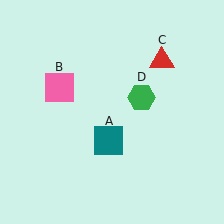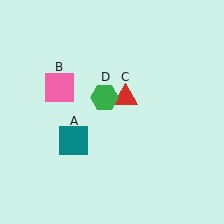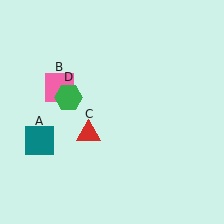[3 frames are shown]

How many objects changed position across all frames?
3 objects changed position: teal square (object A), red triangle (object C), green hexagon (object D).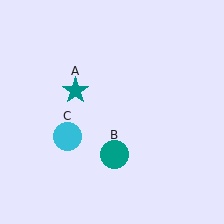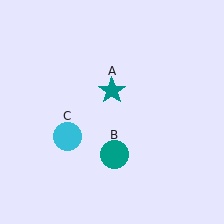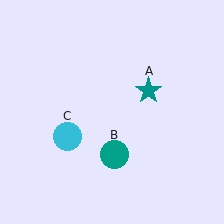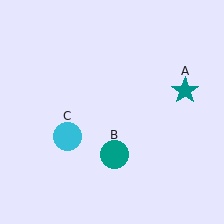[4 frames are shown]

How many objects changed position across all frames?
1 object changed position: teal star (object A).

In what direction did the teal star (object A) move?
The teal star (object A) moved right.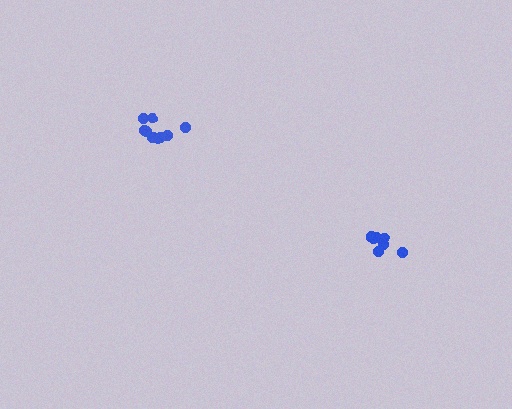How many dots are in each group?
Group 1: 7 dots, Group 2: 9 dots (16 total).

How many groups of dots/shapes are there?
There are 2 groups.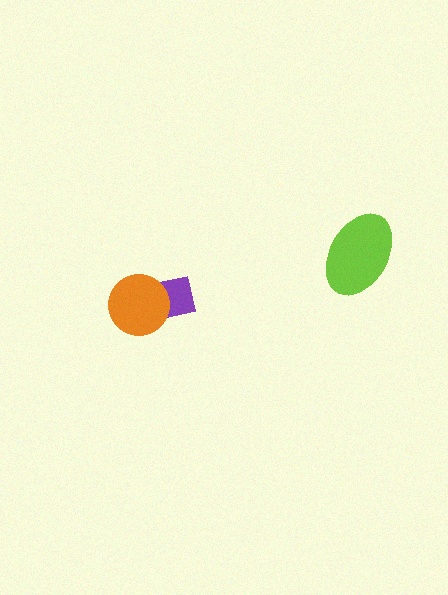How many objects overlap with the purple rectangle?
1 object overlaps with the purple rectangle.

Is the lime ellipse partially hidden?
No, no other shape covers it.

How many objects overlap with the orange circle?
1 object overlaps with the orange circle.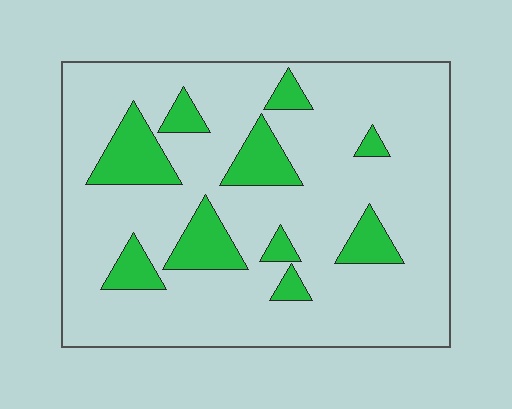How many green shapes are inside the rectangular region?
10.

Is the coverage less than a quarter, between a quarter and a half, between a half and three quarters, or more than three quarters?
Less than a quarter.